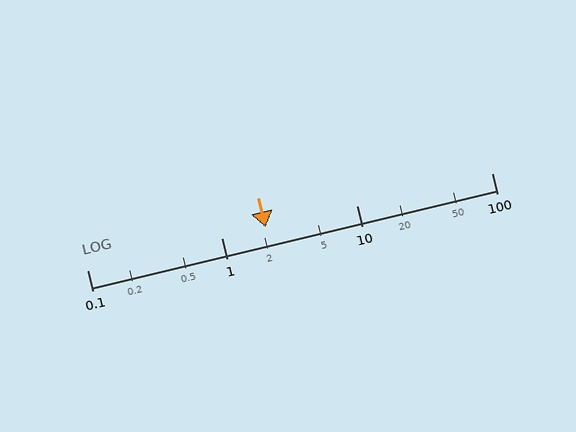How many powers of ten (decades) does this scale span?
The scale spans 3 decades, from 0.1 to 100.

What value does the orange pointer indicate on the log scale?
The pointer indicates approximately 2.1.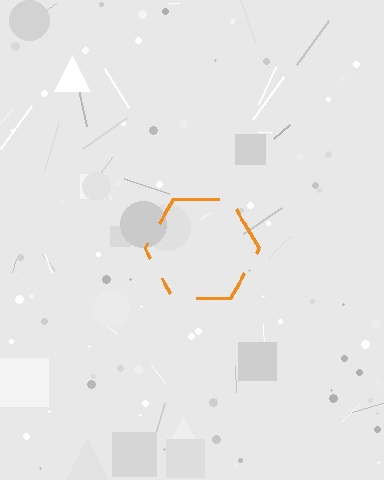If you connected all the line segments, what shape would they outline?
They would outline a hexagon.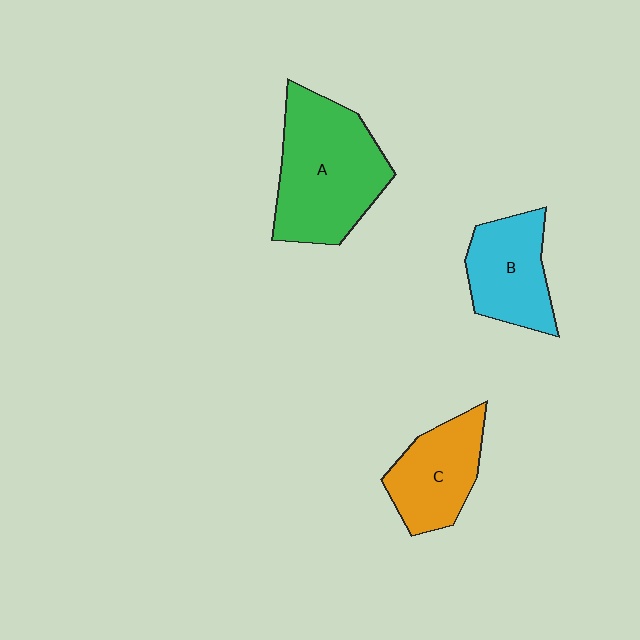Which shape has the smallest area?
Shape C (orange).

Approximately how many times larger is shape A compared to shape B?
Approximately 1.6 times.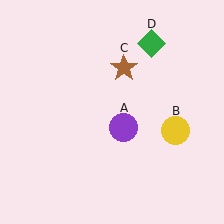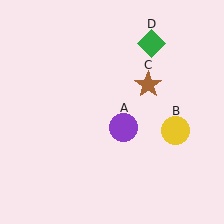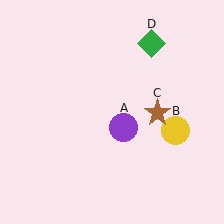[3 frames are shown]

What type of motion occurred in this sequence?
The brown star (object C) rotated clockwise around the center of the scene.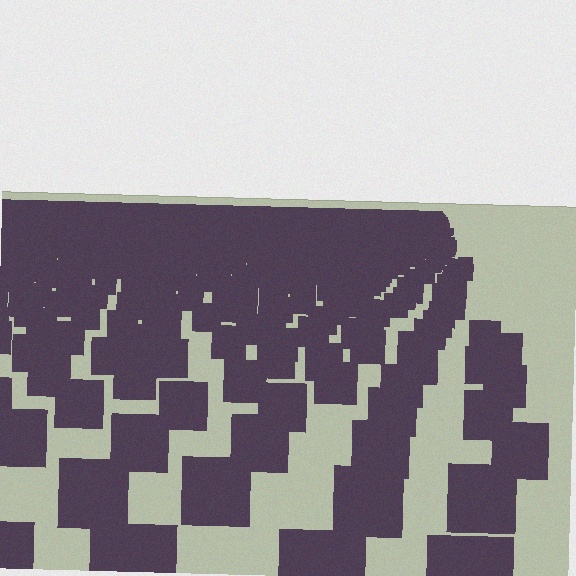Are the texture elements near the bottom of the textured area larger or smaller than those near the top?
Larger. Near the bottom, elements are closer to the viewer and appear at a bigger on-screen size.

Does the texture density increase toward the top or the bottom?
Density increases toward the top.